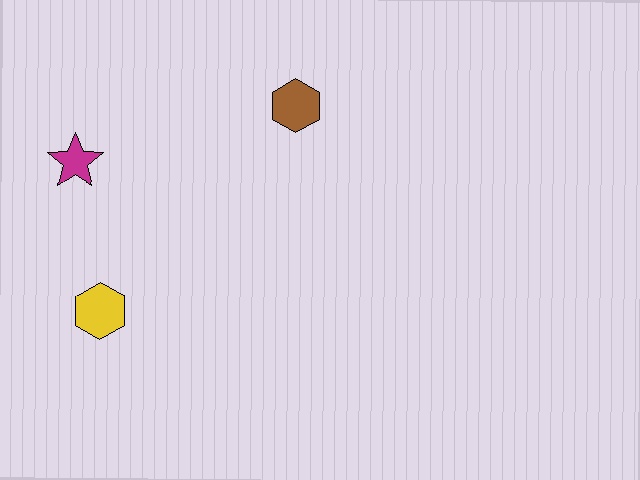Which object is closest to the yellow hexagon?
The magenta star is closest to the yellow hexagon.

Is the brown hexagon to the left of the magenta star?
No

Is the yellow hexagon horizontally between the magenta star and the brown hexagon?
Yes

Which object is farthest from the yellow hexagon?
The brown hexagon is farthest from the yellow hexagon.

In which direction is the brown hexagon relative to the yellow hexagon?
The brown hexagon is above the yellow hexagon.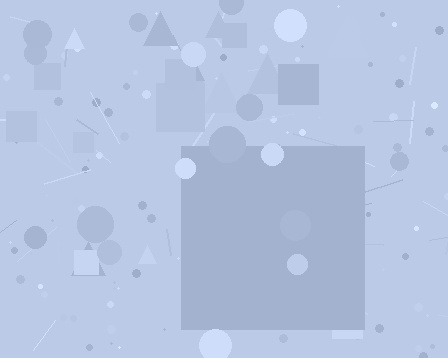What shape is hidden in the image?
A square is hidden in the image.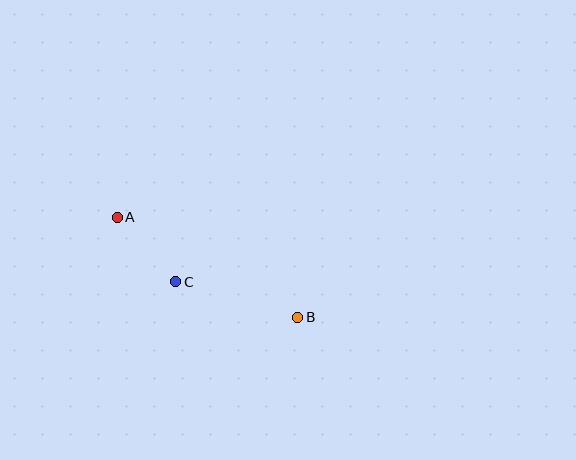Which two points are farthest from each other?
Points A and B are farthest from each other.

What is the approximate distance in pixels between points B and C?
The distance between B and C is approximately 127 pixels.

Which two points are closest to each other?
Points A and C are closest to each other.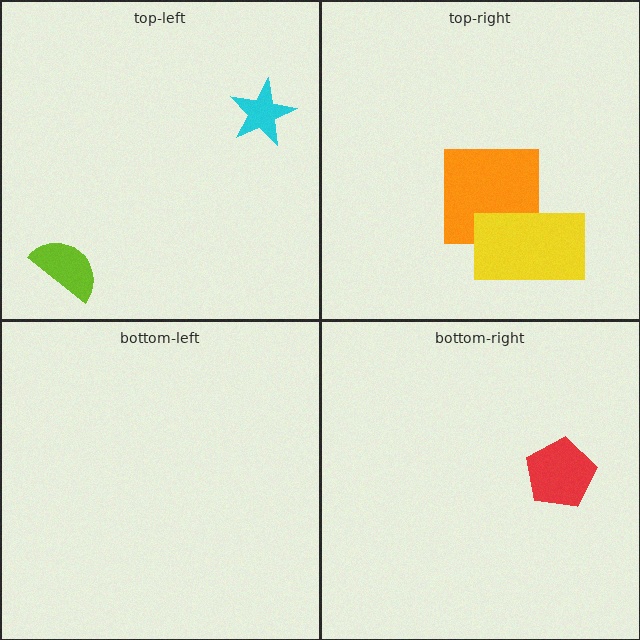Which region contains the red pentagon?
The bottom-right region.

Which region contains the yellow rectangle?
The top-right region.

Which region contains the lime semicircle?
The top-left region.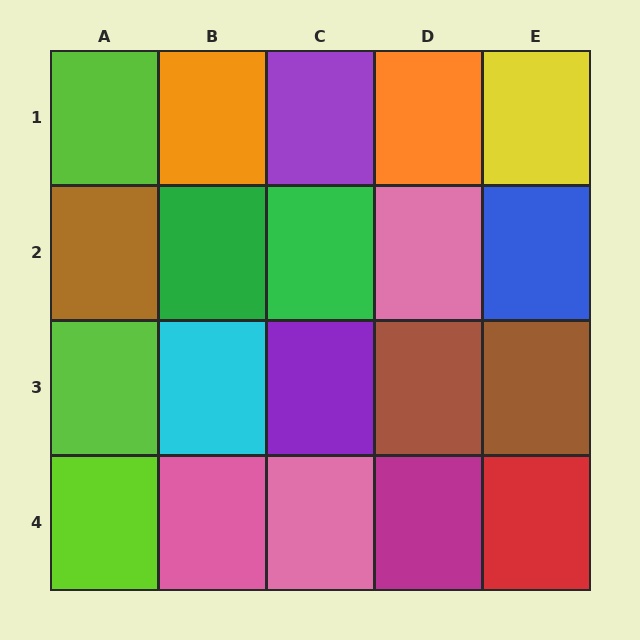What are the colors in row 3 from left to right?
Lime, cyan, purple, brown, brown.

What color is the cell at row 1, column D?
Orange.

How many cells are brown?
3 cells are brown.